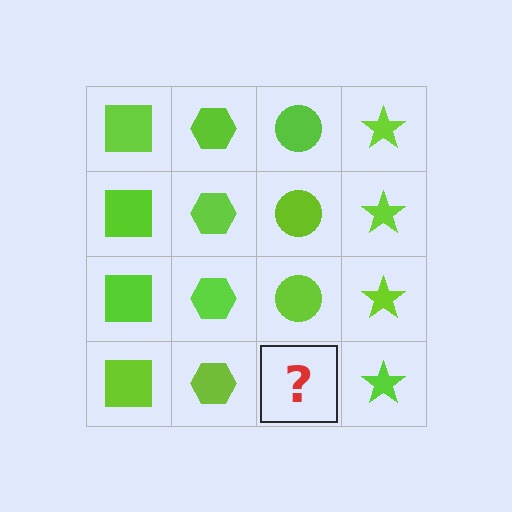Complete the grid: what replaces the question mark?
The question mark should be replaced with a lime circle.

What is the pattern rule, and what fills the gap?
The rule is that each column has a consistent shape. The gap should be filled with a lime circle.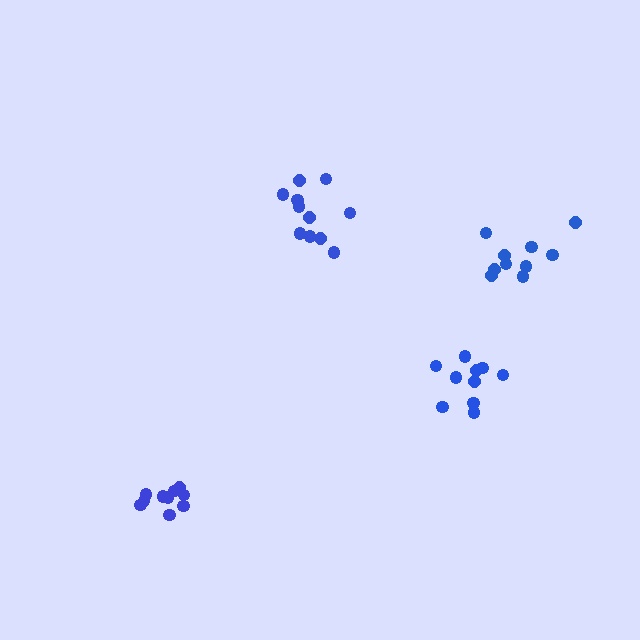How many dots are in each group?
Group 1: 10 dots, Group 2: 10 dots, Group 3: 11 dots, Group 4: 10 dots (41 total).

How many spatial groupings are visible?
There are 4 spatial groupings.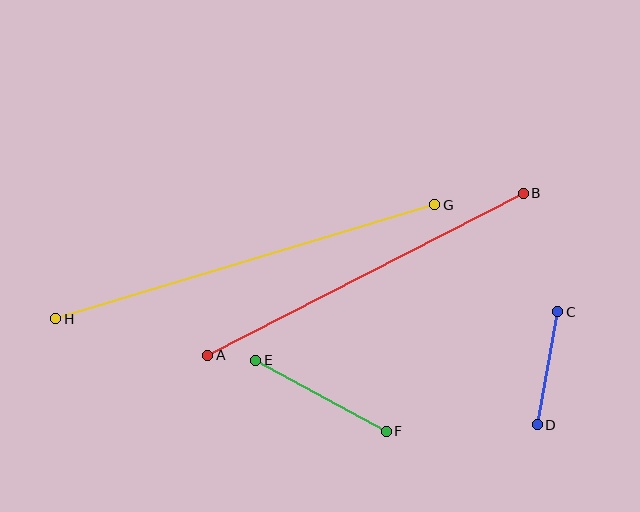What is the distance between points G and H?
The distance is approximately 396 pixels.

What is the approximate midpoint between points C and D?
The midpoint is at approximately (547, 368) pixels.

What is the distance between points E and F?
The distance is approximately 148 pixels.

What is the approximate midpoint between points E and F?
The midpoint is at approximately (321, 396) pixels.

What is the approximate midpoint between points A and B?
The midpoint is at approximately (365, 274) pixels.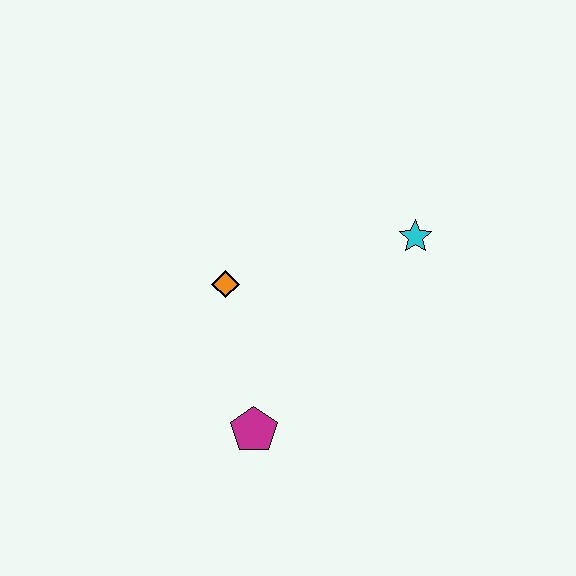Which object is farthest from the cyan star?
The magenta pentagon is farthest from the cyan star.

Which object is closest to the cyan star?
The orange diamond is closest to the cyan star.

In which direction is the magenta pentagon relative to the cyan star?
The magenta pentagon is below the cyan star.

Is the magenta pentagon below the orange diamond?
Yes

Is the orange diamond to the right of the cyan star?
No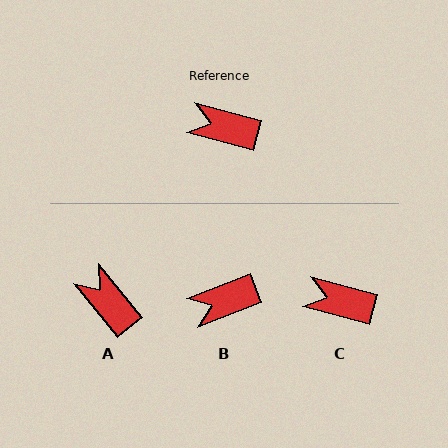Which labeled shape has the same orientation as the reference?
C.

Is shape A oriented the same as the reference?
No, it is off by about 36 degrees.